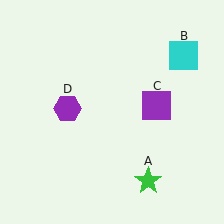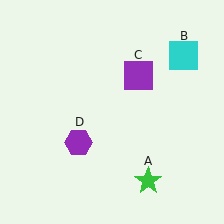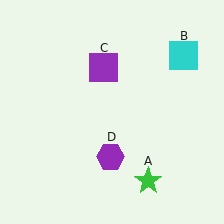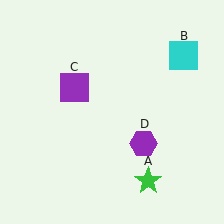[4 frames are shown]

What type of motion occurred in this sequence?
The purple square (object C), purple hexagon (object D) rotated counterclockwise around the center of the scene.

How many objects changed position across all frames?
2 objects changed position: purple square (object C), purple hexagon (object D).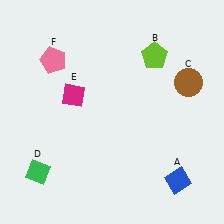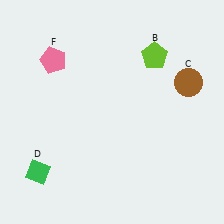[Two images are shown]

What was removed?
The blue diamond (A), the magenta diamond (E) were removed in Image 2.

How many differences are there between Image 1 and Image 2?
There are 2 differences between the two images.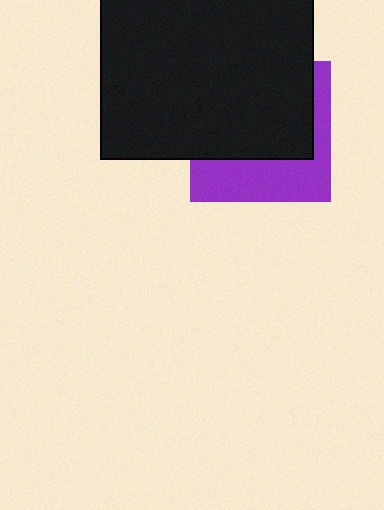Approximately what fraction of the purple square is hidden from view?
Roughly 61% of the purple square is hidden behind the black rectangle.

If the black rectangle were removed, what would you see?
You would see the complete purple square.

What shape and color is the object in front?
The object in front is a black rectangle.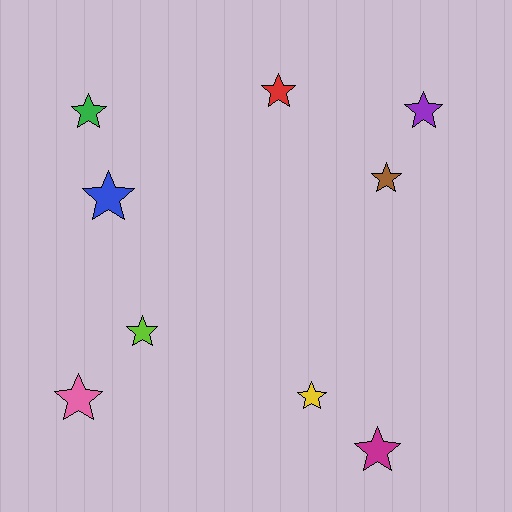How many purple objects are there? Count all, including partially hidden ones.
There is 1 purple object.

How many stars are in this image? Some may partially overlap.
There are 9 stars.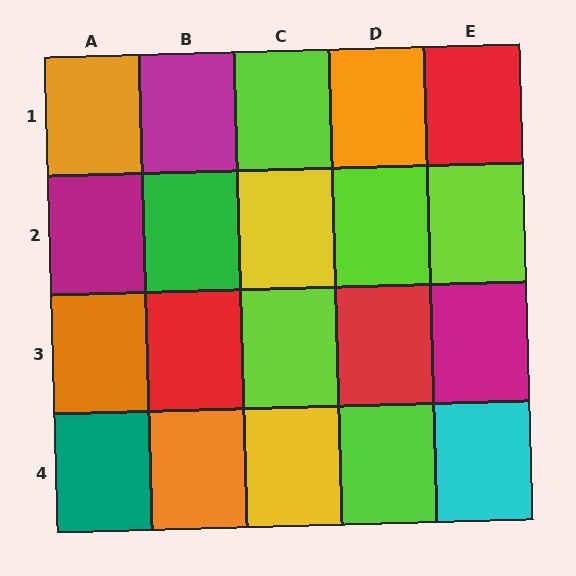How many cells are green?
1 cell is green.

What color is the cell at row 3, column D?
Red.